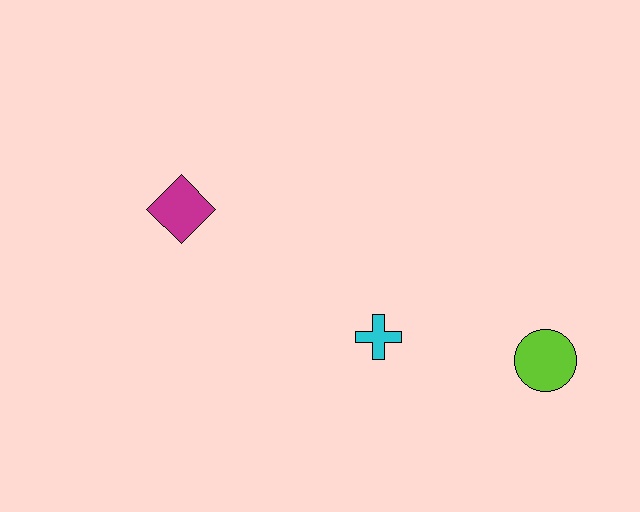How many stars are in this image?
There are no stars.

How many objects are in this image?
There are 3 objects.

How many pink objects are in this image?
There are no pink objects.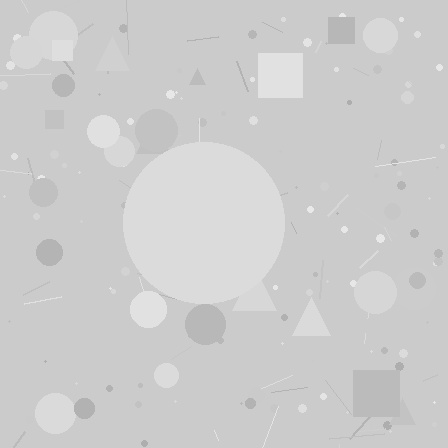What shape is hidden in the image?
A circle is hidden in the image.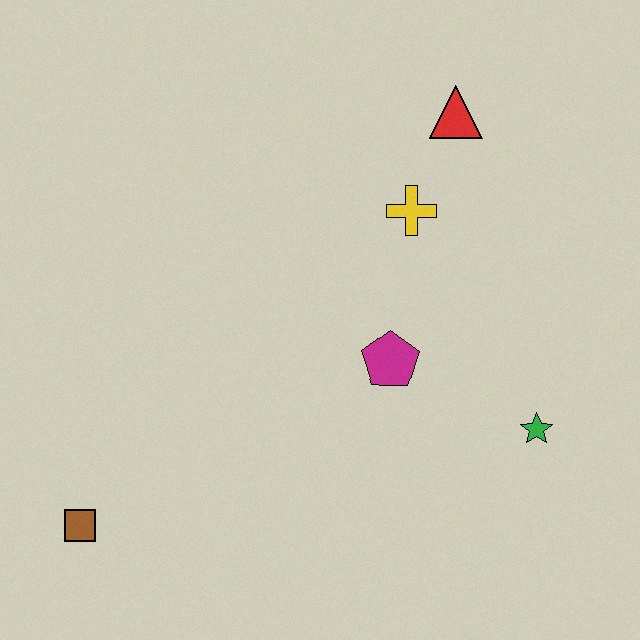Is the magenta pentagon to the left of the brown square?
No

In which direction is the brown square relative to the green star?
The brown square is to the left of the green star.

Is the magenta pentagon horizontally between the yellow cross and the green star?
No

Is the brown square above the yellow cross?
No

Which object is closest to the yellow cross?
The red triangle is closest to the yellow cross.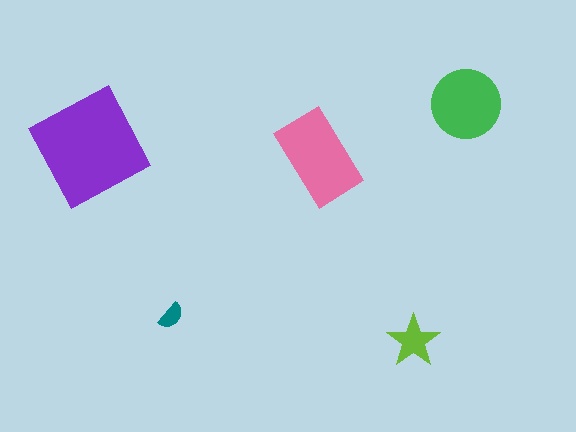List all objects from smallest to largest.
The teal semicircle, the lime star, the green circle, the pink rectangle, the purple diamond.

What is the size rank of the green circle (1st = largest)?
3rd.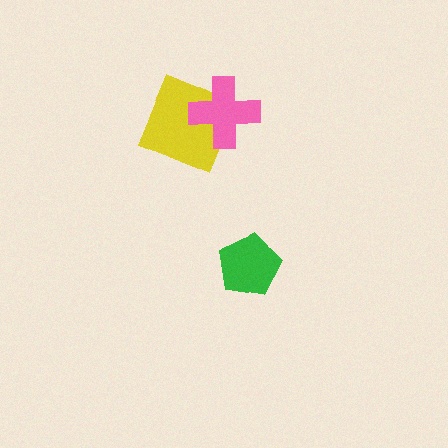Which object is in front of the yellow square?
The pink cross is in front of the yellow square.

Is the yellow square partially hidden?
Yes, it is partially covered by another shape.